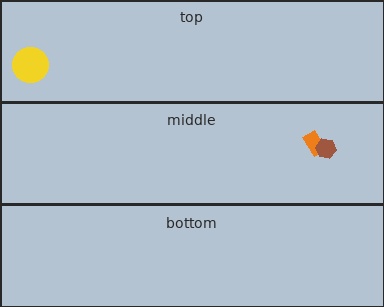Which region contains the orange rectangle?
The middle region.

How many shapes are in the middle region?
2.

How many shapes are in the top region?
1.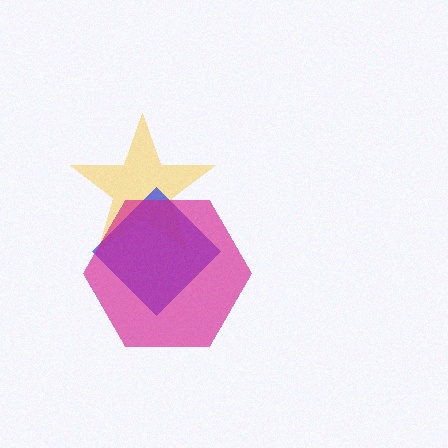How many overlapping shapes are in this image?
There are 3 overlapping shapes in the image.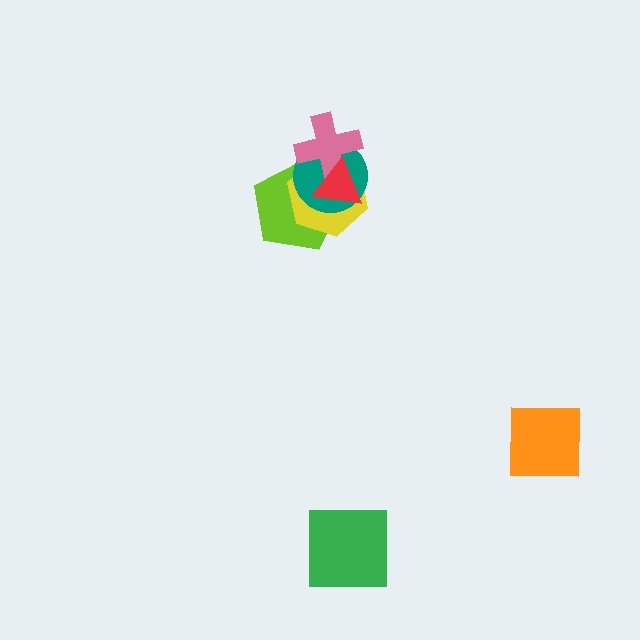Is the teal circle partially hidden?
Yes, it is partially covered by another shape.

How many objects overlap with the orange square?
0 objects overlap with the orange square.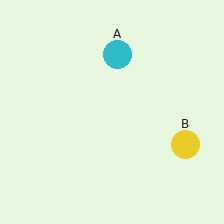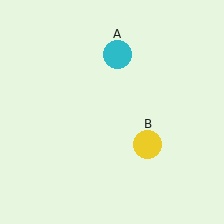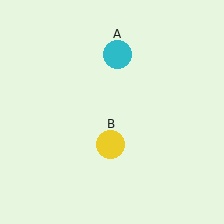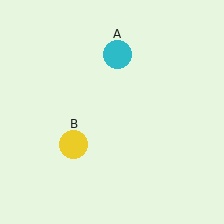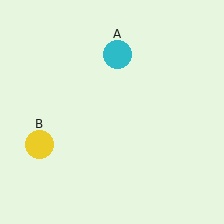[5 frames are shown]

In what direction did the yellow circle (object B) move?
The yellow circle (object B) moved left.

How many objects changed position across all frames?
1 object changed position: yellow circle (object B).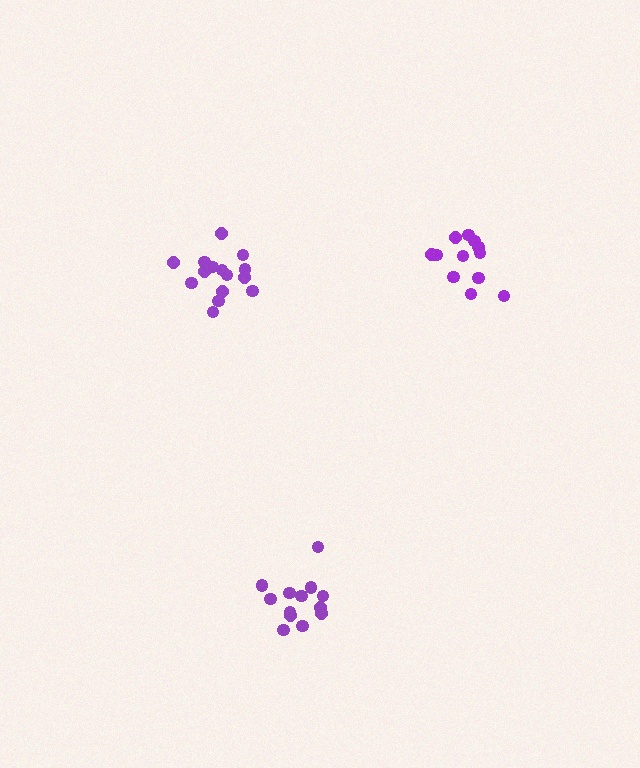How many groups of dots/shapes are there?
There are 3 groups.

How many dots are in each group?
Group 1: 12 dots, Group 2: 13 dots, Group 3: 15 dots (40 total).